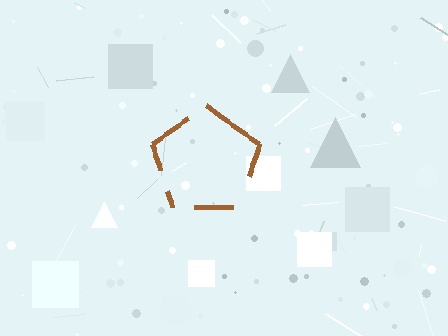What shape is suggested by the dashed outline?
The dashed outline suggests a pentagon.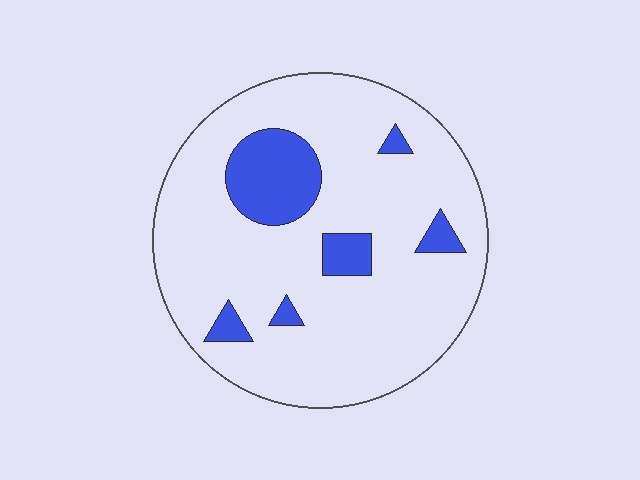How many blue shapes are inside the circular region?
6.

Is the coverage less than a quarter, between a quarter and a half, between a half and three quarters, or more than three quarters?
Less than a quarter.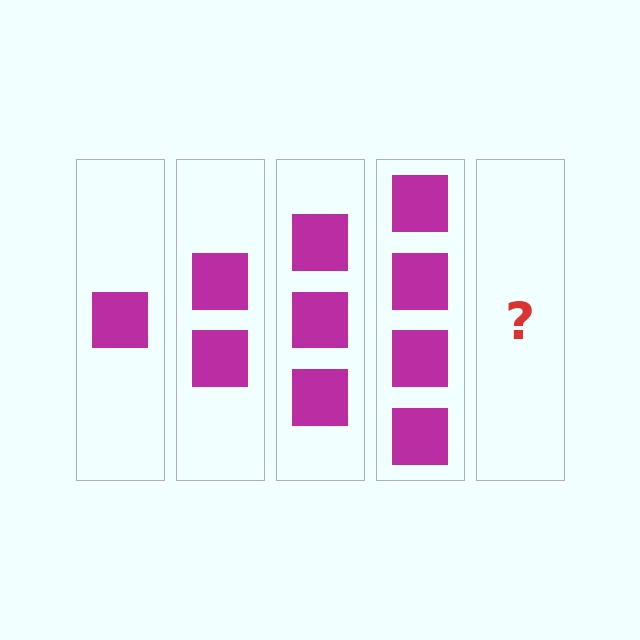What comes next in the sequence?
The next element should be 5 squares.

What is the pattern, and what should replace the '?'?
The pattern is that each step adds one more square. The '?' should be 5 squares.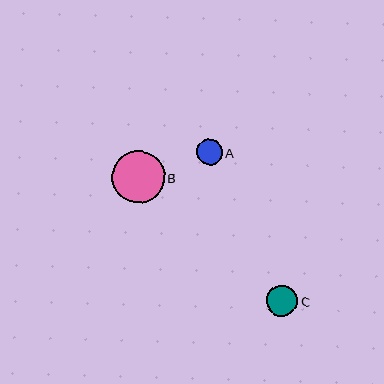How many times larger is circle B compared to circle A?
Circle B is approximately 2.0 times the size of circle A.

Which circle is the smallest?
Circle A is the smallest with a size of approximately 26 pixels.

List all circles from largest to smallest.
From largest to smallest: B, C, A.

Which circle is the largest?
Circle B is the largest with a size of approximately 52 pixels.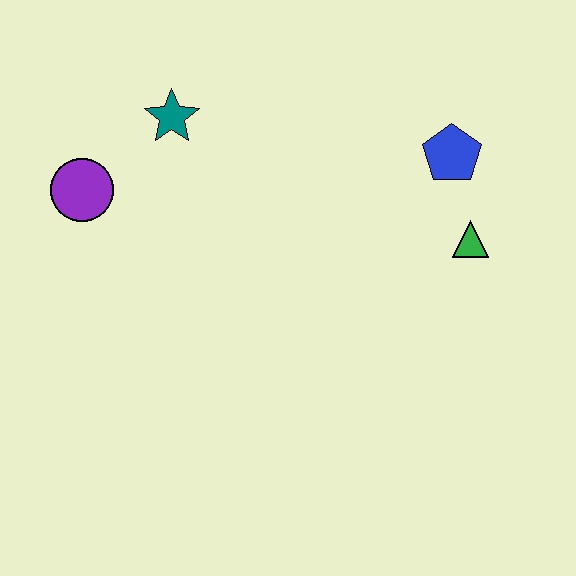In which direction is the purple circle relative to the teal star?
The purple circle is to the left of the teal star.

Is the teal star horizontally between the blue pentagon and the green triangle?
No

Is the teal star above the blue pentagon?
Yes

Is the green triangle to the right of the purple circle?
Yes